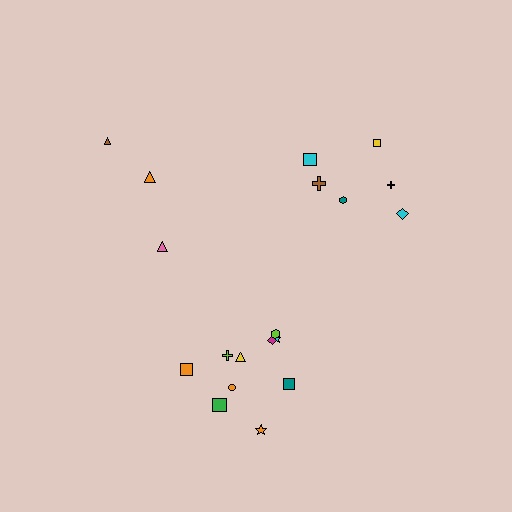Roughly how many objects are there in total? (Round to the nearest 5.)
Roughly 20 objects in total.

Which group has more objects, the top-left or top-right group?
The top-right group.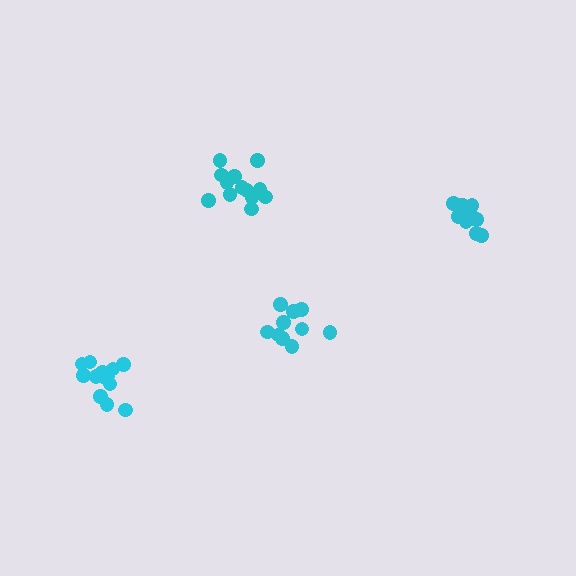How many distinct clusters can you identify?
There are 4 distinct clusters.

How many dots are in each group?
Group 1: 12 dots, Group 2: 13 dots, Group 3: 10 dots, Group 4: 14 dots (49 total).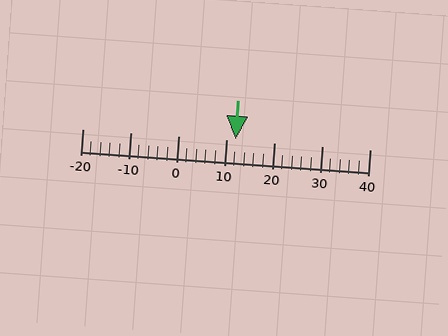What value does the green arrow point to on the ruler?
The green arrow points to approximately 12.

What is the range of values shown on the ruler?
The ruler shows values from -20 to 40.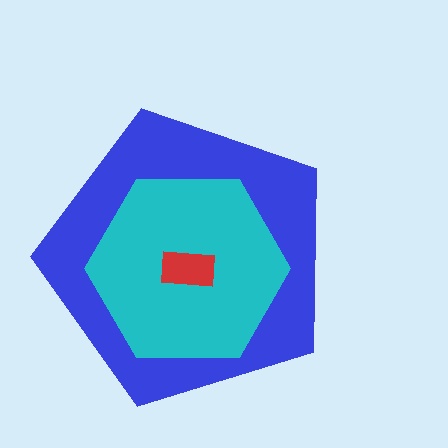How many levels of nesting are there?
3.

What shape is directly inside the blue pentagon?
The cyan hexagon.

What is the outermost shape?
The blue pentagon.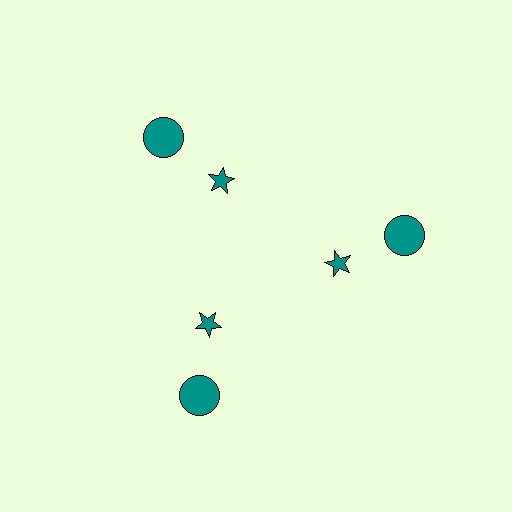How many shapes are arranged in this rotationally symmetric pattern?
There are 6 shapes, arranged in 3 groups of 2.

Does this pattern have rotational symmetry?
Yes, this pattern has 3-fold rotational symmetry. It looks the same after rotating 120 degrees around the center.